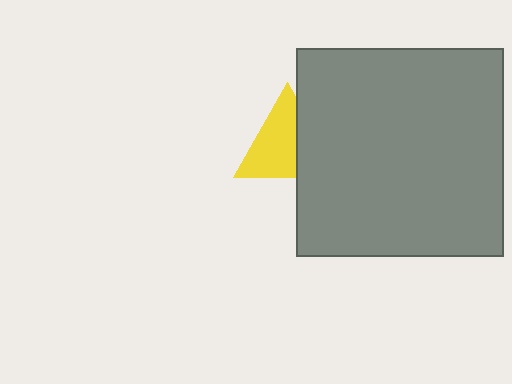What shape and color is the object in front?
The object in front is a gray square.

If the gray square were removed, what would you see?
You would see the complete yellow triangle.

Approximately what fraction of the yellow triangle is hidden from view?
Roughly 36% of the yellow triangle is hidden behind the gray square.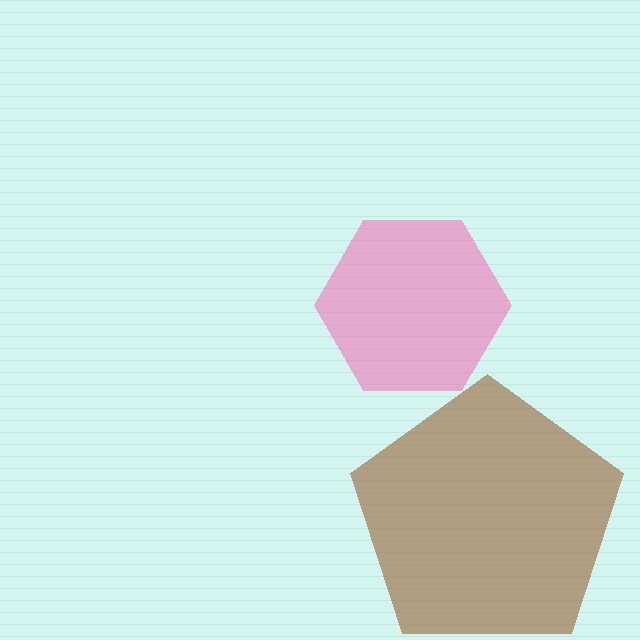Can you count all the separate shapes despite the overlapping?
Yes, there are 2 separate shapes.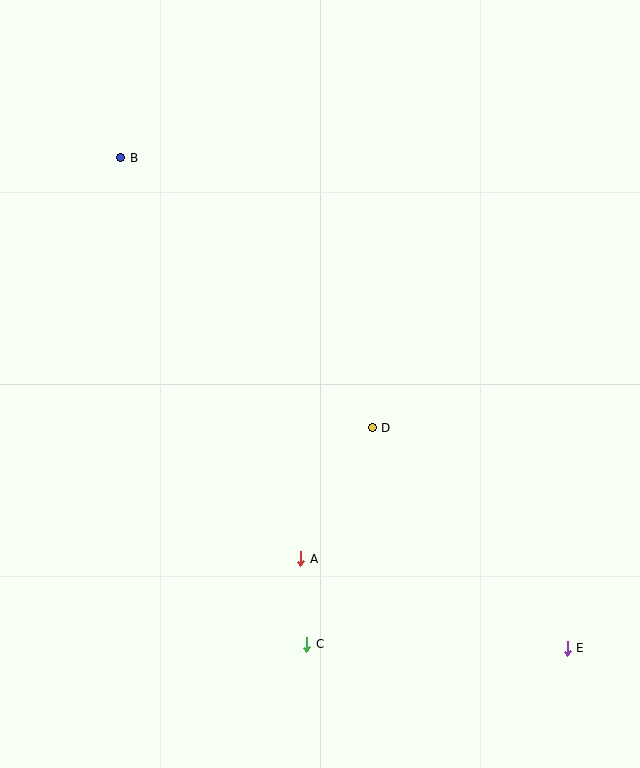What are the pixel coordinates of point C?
Point C is at (307, 644).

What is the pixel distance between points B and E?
The distance between B and E is 664 pixels.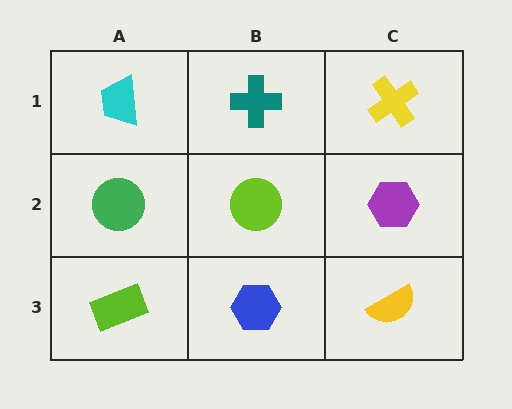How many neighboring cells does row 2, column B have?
4.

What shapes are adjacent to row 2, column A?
A cyan trapezoid (row 1, column A), a lime rectangle (row 3, column A), a lime circle (row 2, column B).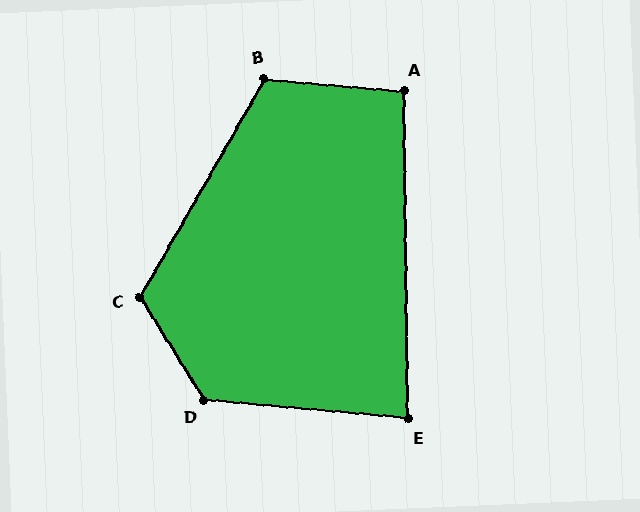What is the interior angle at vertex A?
Approximately 95 degrees (obtuse).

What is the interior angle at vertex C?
Approximately 118 degrees (obtuse).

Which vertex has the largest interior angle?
D, at approximately 127 degrees.